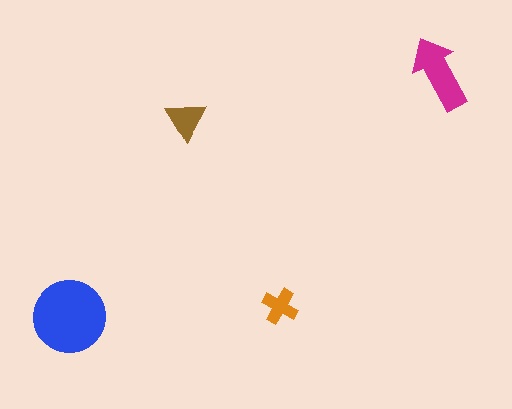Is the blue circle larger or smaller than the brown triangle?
Larger.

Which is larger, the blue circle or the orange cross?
The blue circle.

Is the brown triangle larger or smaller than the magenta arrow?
Smaller.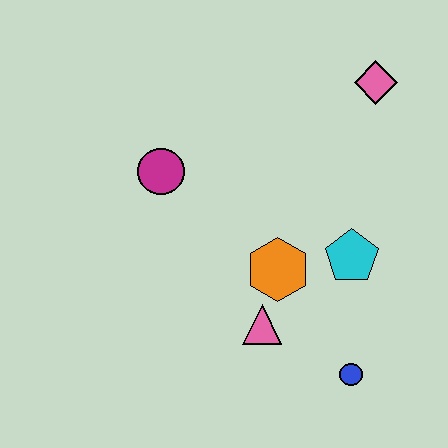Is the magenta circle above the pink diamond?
No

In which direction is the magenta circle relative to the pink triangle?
The magenta circle is above the pink triangle.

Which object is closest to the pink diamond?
The cyan pentagon is closest to the pink diamond.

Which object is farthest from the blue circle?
The pink diamond is farthest from the blue circle.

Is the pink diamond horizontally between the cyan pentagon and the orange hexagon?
No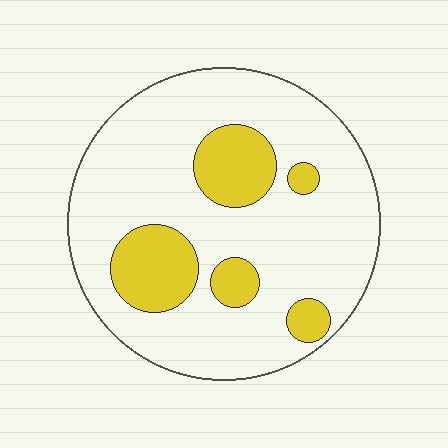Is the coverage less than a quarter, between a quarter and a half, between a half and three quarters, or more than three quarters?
Less than a quarter.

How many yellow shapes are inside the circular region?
5.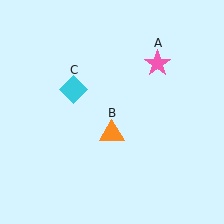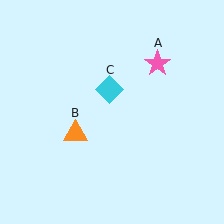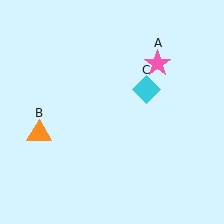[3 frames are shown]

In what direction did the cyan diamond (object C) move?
The cyan diamond (object C) moved right.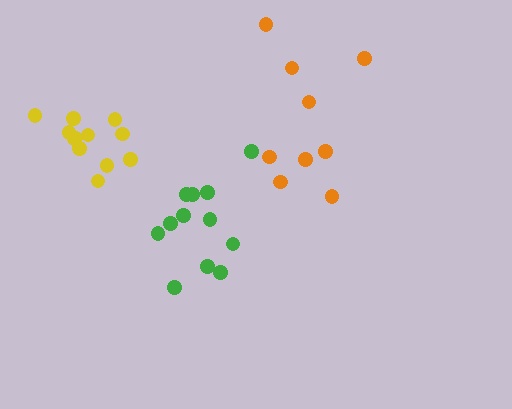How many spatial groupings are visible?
There are 3 spatial groupings.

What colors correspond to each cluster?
The clusters are colored: yellow, orange, green.